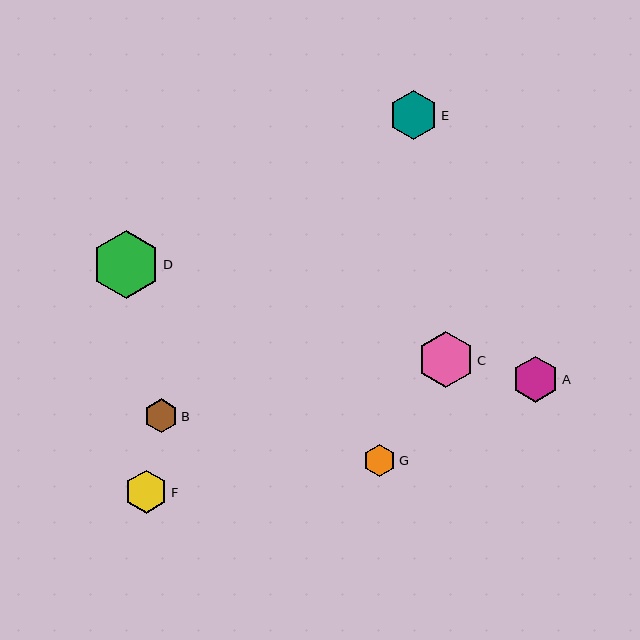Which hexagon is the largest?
Hexagon D is the largest with a size of approximately 68 pixels.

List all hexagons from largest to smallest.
From largest to smallest: D, C, E, A, F, B, G.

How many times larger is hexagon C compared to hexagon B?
Hexagon C is approximately 1.7 times the size of hexagon B.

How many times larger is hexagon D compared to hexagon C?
Hexagon D is approximately 1.2 times the size of hexagon C.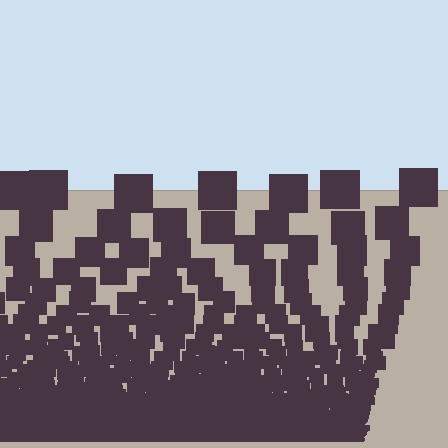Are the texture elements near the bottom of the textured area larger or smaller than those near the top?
Smaller. The gradient is inverted — elements near the bottom are smaller and denser.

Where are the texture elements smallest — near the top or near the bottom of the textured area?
Near the bottom.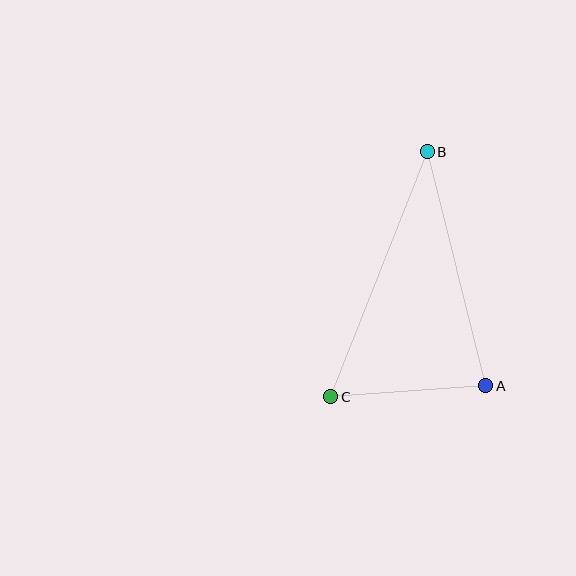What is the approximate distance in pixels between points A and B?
The distance between A and B is approximately 241 pixels.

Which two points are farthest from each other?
Points B and C are farthest from each other.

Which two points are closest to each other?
Points A and C are closest to each other.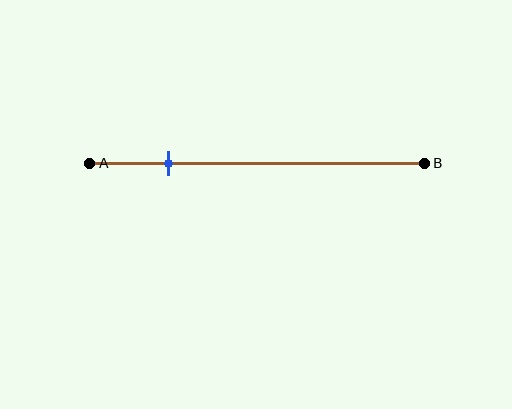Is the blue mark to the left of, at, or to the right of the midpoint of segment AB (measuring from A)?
The blue mark is to the left of the midpoint of segment AB.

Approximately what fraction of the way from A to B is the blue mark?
The blue mark is approximately 25% of the way from A to B.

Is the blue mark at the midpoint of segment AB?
No, the mark is at about 25% from A, not at the 50% midpoint.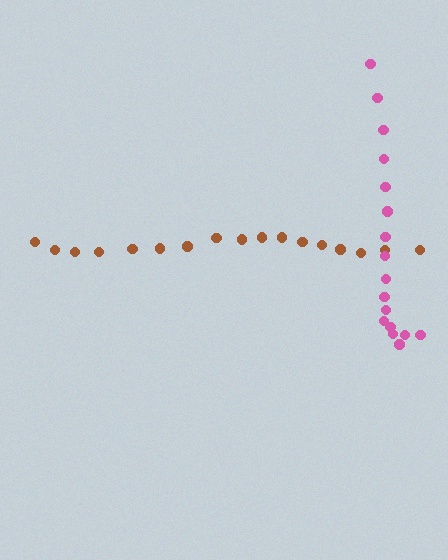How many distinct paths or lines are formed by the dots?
There are 2 distinct paths.